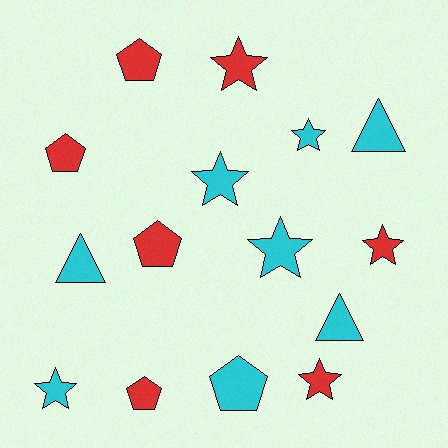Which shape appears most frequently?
Star, with 7 objects.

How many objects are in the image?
There are 15 objects.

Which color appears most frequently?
Cyan, with 8 objects.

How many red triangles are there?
There are no red triangles.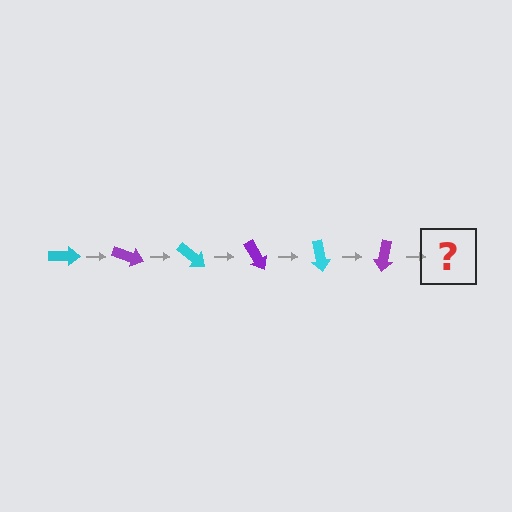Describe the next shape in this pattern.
It should be a cyan arrow, rotated 120 degrees from the start.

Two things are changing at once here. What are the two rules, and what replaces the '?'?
The two rules are that it rotates 20 degrees each step and the color cycles through cyan and purple. The '?' should be a cyan arrow, rotated 120 degrees from the start.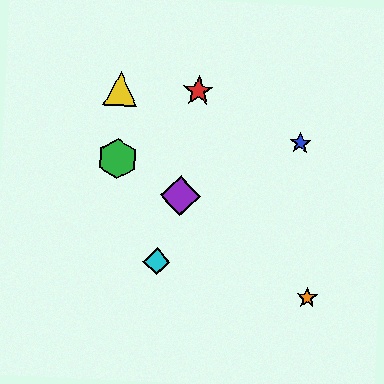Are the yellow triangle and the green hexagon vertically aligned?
Yes, both are at x≈121.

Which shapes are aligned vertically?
The green hexagon, the yellow triangle are aligned vertically.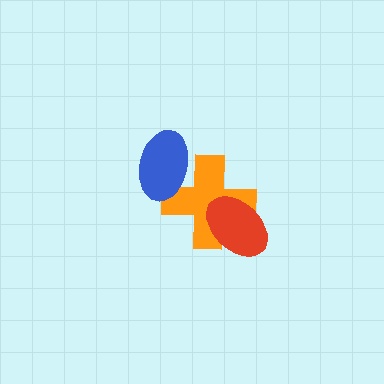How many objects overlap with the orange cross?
2 objects overlap with the orange cross.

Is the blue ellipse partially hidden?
No, no other shape covers it.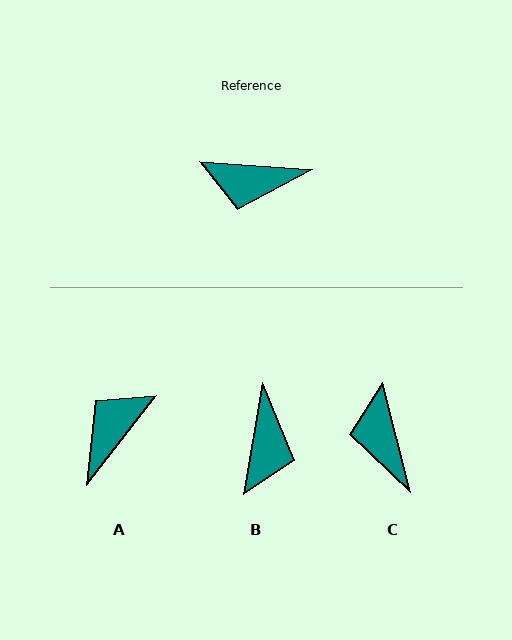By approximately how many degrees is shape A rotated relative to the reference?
Approximately 124 degrees clockwise.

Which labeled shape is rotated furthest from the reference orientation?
A, about 124 degrees away.